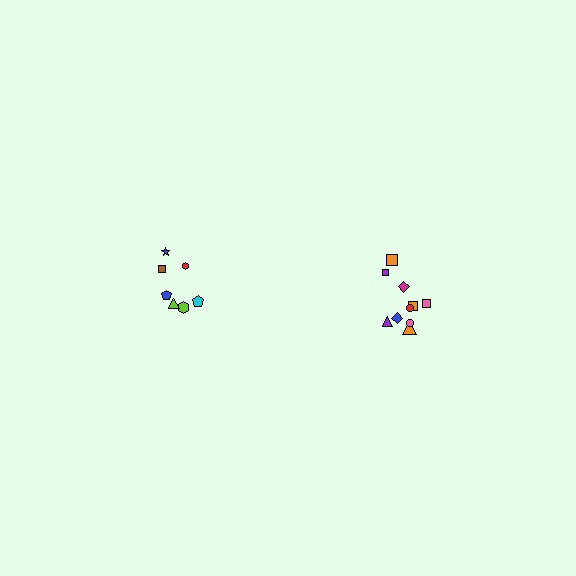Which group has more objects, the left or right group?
The right group.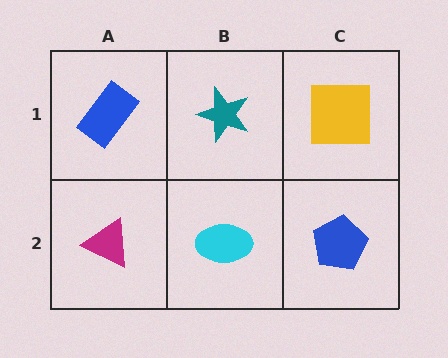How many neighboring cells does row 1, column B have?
3.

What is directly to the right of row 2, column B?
A blue pentagon.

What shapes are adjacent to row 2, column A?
A blue rectangle (row 1, column A), a cyan ellipse (row 2, column B).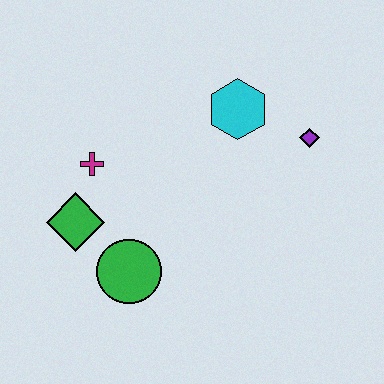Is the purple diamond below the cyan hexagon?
Yes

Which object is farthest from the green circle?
The purple diamond is farthest from the green circle.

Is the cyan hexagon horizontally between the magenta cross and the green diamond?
No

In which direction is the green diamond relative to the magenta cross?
The green diamond is below the magenta cross.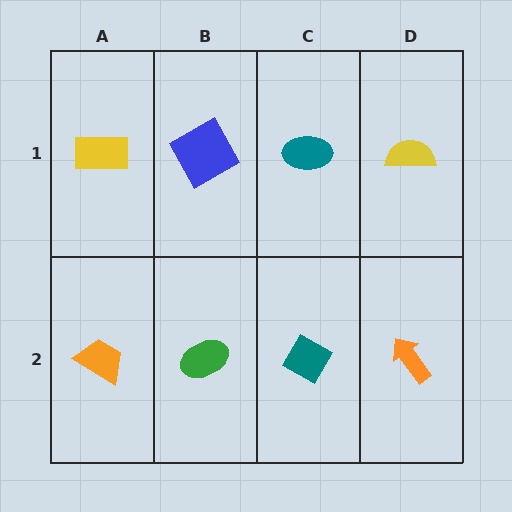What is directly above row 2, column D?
A yellow semicircle.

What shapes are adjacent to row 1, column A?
An orange trapezoid (row 2, column A), a blue square (row 1, column B).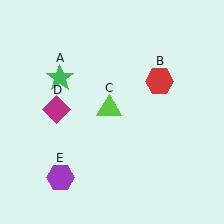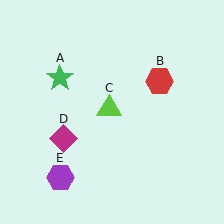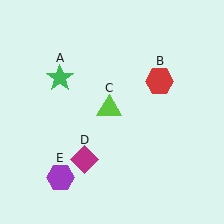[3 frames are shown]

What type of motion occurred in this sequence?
The magenta diamond (object D) rotated counterclockwise around the center of the scene.